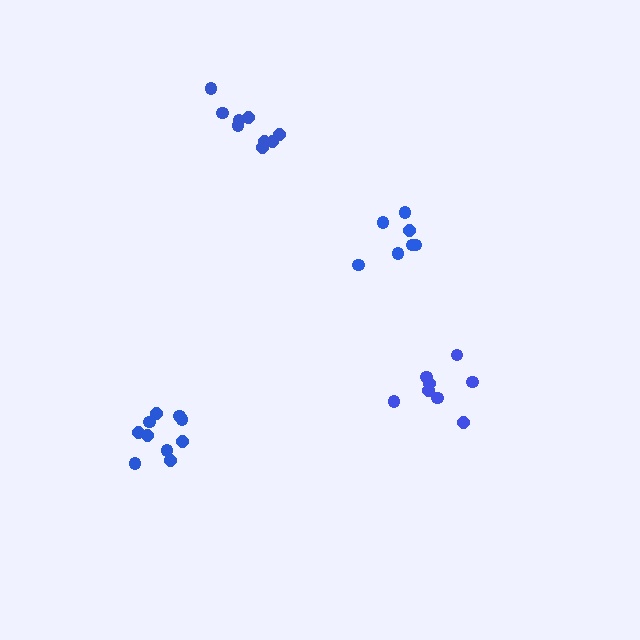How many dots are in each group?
Group 1: 9 dots, Group 2: 8 dots, Group 3: 7 dots, Group 4: 10 dots (34 total).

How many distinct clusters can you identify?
There are 4 distinct clusters.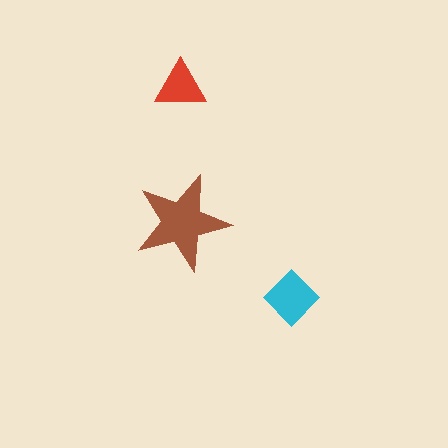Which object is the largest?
The brown star.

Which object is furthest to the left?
The red triangle is leftmost.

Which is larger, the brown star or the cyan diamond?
The brown star.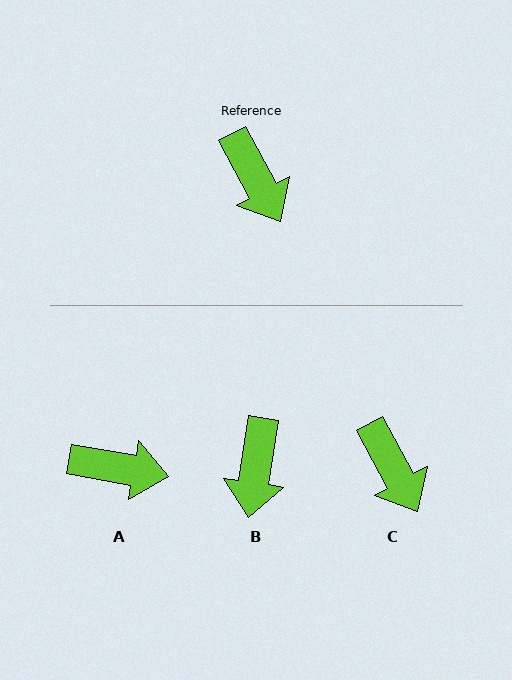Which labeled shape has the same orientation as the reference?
C.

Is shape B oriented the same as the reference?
No, it is off by about 37 degrees.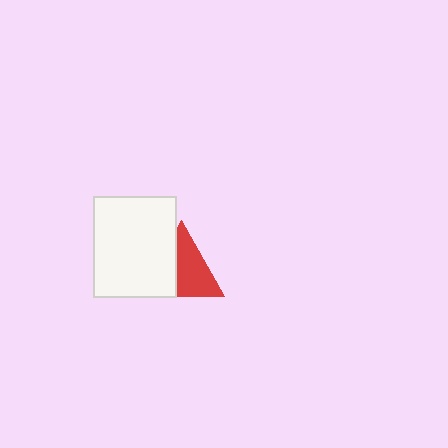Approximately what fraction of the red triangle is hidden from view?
Roughly 42% of the red triangle is hidden behind the white rectangle.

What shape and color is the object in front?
The object in front is a white rectangle.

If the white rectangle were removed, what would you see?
You would see the complete red triangle.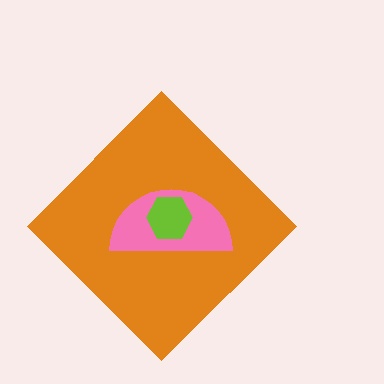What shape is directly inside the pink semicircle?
The lime hexagon.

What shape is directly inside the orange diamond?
The pink semicircle.